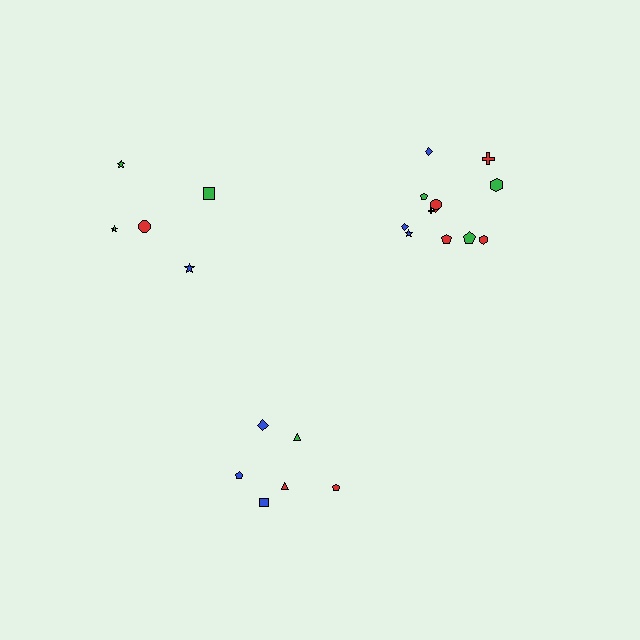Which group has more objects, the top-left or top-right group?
The top-right group.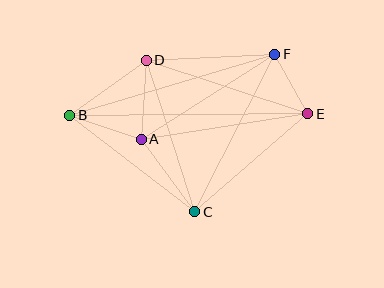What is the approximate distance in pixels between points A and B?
The distance between A and B is approximately 75 pixels.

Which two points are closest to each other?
Points E and F are closest to each other.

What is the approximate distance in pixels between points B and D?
The distance between B and D is approximately 94 pixels.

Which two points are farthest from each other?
Points B and E are farthest from each other.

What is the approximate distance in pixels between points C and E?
The distance between C and E is approximately 150 pixels.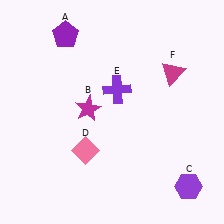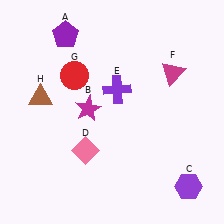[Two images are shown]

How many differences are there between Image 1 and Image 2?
There are 2 differences between the two images.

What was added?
A red circle (G), a brown triangle (H) were added in Image 2.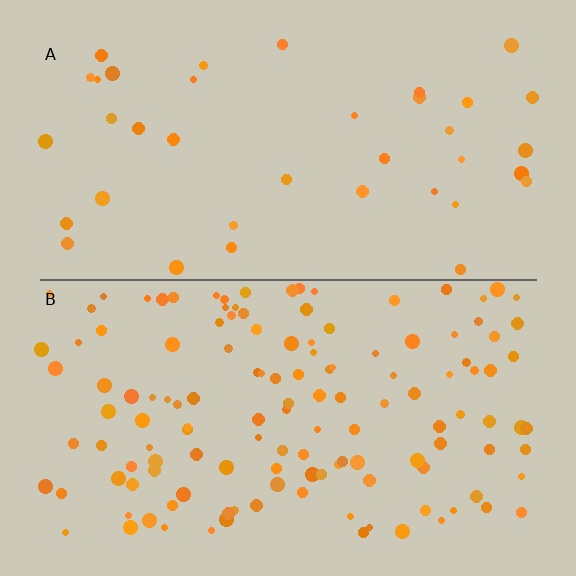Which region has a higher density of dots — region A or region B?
B (the bottom).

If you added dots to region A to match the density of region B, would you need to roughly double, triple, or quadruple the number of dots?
Approximately quadruple.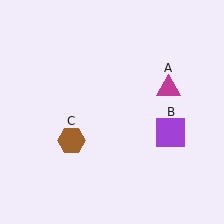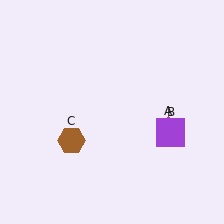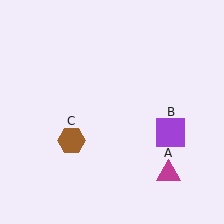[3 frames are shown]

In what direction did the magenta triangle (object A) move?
The magenta triangle (object A) moved down.